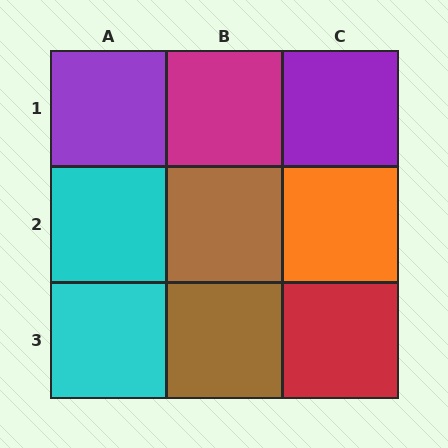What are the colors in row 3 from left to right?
Cyan, brown, red.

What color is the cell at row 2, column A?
Cyan.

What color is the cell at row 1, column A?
Purple.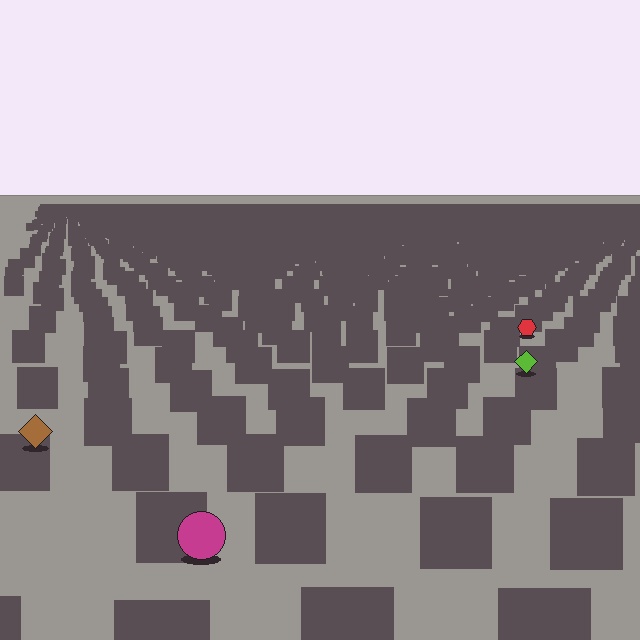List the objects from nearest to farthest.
From nearest to farthest: the magenta circle, the brown diamond, the lime diamond, the red hexagon.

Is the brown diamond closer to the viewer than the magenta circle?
No. The magenta circle is closer — you can tell from the texture gradient: the ground texture is coarser near it.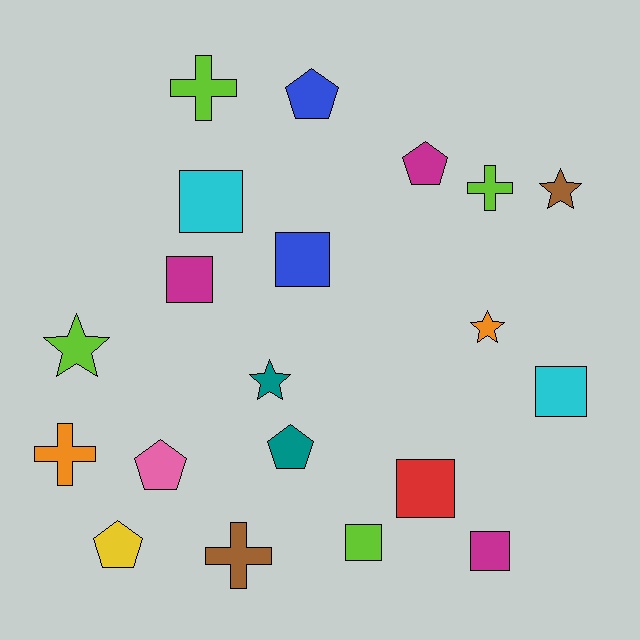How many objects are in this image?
There are 20 objects.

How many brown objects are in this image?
There are 2 brown objects.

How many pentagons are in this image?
There are 5 pentagons.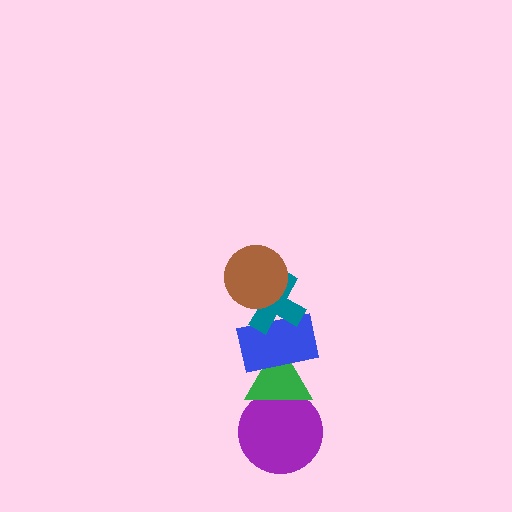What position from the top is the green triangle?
The green triangle is 4th from the top.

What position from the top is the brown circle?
The brown circle is 1st from the top.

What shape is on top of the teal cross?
The brown circle is on top of the teal cross.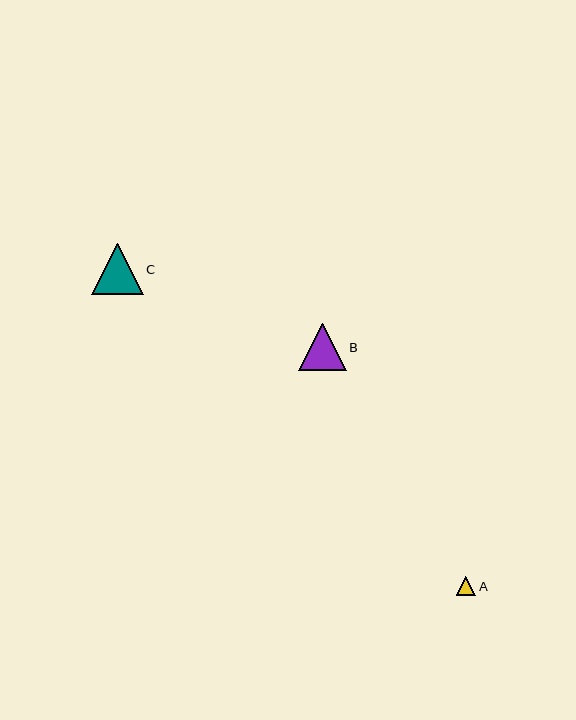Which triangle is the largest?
Triangle C is the largest with a size of approximately 51 pixels.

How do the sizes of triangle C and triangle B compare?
Triangle C and triangle B are approximately the same size.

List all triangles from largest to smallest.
From largest to smallest: C, B, A.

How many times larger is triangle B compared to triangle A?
Triangle B is approximately 2.4 times the size of triangle A.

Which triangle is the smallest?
Triangle A is the smallest with a size of approximately 20 pixels.